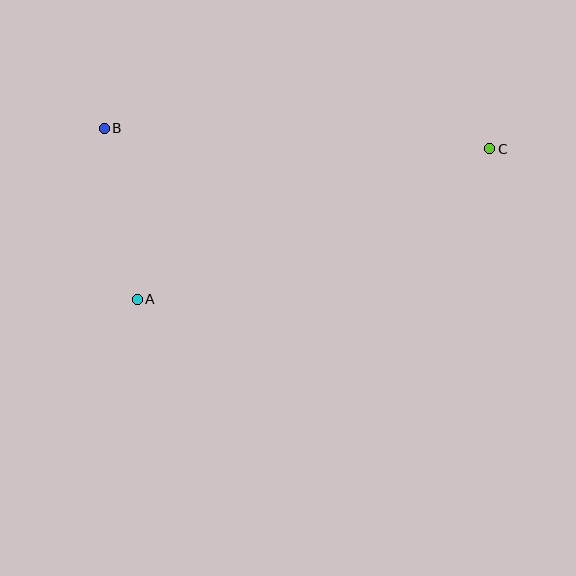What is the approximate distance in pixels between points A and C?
The distance between A and C is approximately 383 pixels.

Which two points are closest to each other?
Points A and B are closest to each other.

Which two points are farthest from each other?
Points B and C are farthest from each other.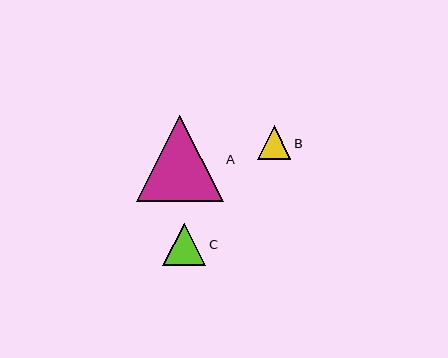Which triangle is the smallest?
Triangle B is the smallest with a size of approximately 34 pixels.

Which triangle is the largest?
Triangle A is the largest with a size of approximately 87 pixels.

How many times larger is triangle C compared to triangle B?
Triangle C is approximately 1.3 times the size of triangle B.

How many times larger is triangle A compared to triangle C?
Triangle A is approximately 2.0 times the size of triangle C.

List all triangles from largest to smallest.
From largest to smallest: A, C, B.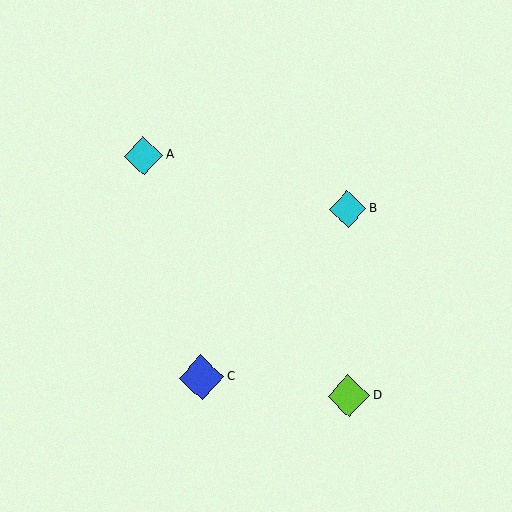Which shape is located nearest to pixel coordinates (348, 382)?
The lime diamond (labeled D) at (349, 396) is nearest to that location.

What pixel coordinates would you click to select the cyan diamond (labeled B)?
Click at (348, 209) to select the cyan diamond B.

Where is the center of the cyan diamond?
The center of the cyan diamond is at (348, 209).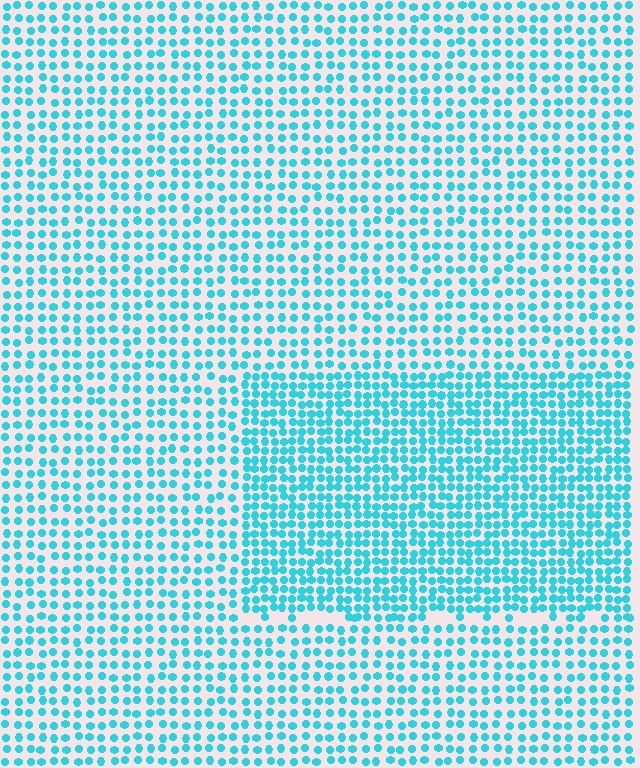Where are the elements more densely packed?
The elements are more densely packed inside the rectangle boundary.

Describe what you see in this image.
The image contains small cyan elements arranged at two different densities. A rectangle-shaped region is visible where the elements are more densely packed than the surrounding area.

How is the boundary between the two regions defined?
The boundary is defined by a change in element density (approximately 1.7x ratio). All elements are the same color, size, and shape.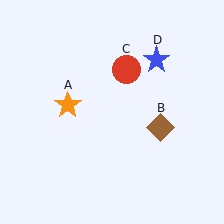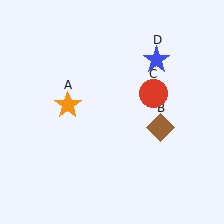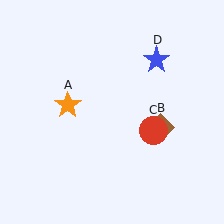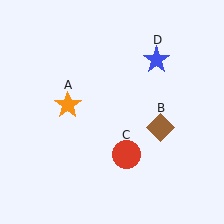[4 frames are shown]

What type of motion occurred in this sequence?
The red circle (object C) rotated clockwise around the center of the scene.